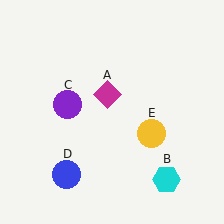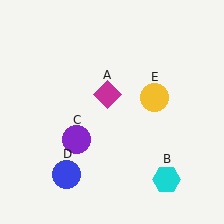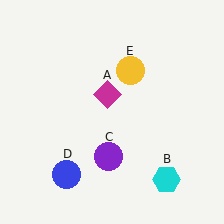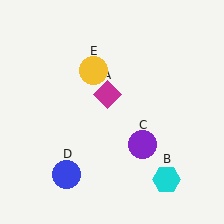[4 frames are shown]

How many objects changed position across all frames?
2 objects changed position: purple circle (object C), yellow circle (object E).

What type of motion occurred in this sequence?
The purple circle (object C), yellow circle (object E) rotated counterclockwise around the center of the scene.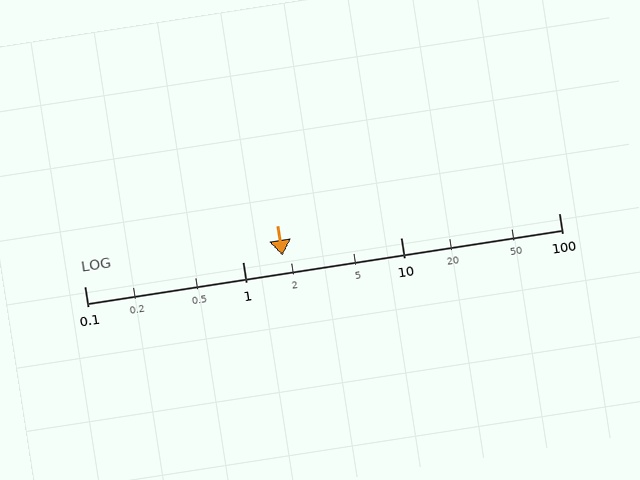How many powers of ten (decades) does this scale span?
The scale spans 3 decades, from 0.1 to 100.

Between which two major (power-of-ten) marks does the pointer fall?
The pointer is between 1 and 10.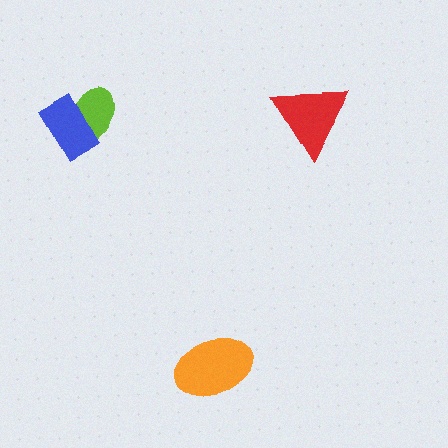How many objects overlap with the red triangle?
0 objects overlap with the red triangle.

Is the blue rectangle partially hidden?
No, no other shape covers it.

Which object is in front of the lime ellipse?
The blue rectangle is in front of the lime ellipse.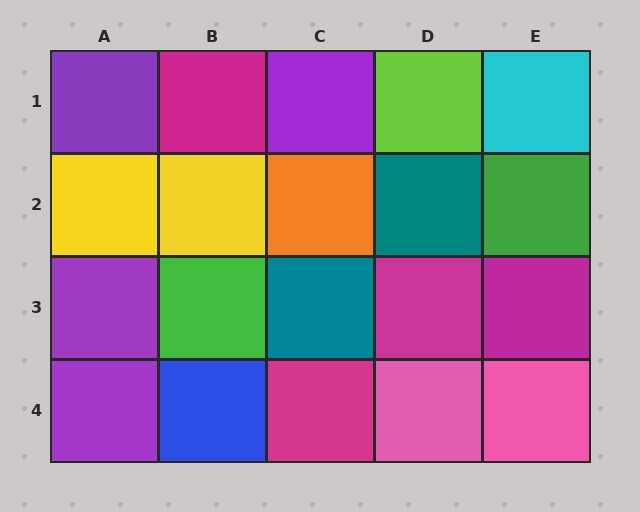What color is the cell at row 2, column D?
Teal.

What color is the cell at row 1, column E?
Cyan.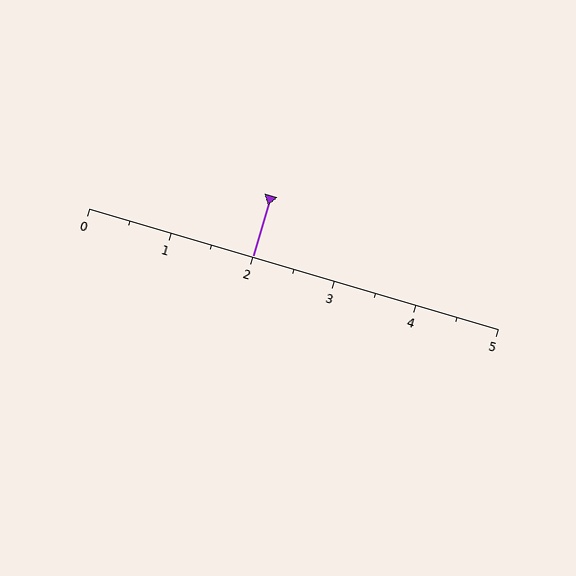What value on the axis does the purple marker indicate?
The marker indicates approximately 2.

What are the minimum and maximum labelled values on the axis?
The axis runs from 0 to 5.